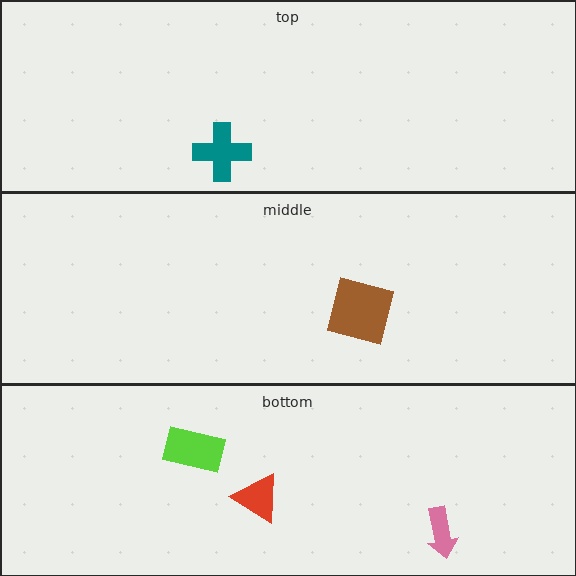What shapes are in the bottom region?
The red triangle, the lime rectangle, the pink arrow.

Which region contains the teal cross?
The top region.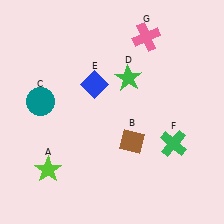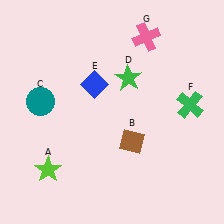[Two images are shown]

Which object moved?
The green cross (F) moved up.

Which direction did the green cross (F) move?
The green cross (F) moved up.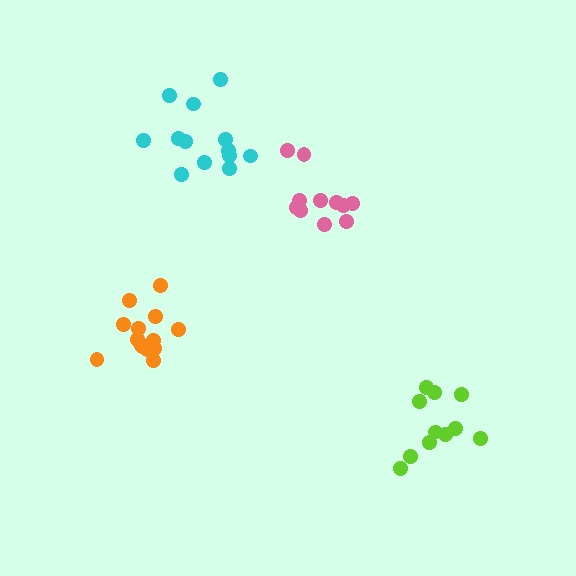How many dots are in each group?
Group 1: 11 dots, Group 2: 14 dots, Group 3: 13 dots, Group 4: 11 dots (49 total).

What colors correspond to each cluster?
The clusters are colored: pink, orange, cyan, lime.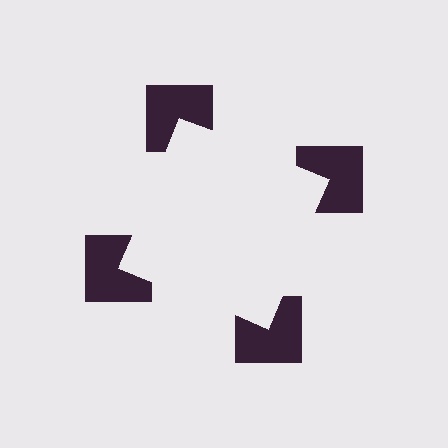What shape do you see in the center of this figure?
An illusory square — its edges are inferred from the aligned wedge cuts in the notched squares, not physically drawn.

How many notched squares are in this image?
There are 4 — one at each vertex of the illusory square.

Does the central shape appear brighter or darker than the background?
It typically appears slightly brighter than the background, even though no actual brightness change is drawn.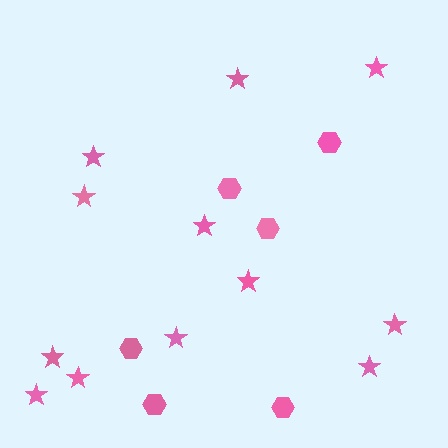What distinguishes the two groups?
There are 2 groups: one group of stars (12) and one group of hexagons (6).